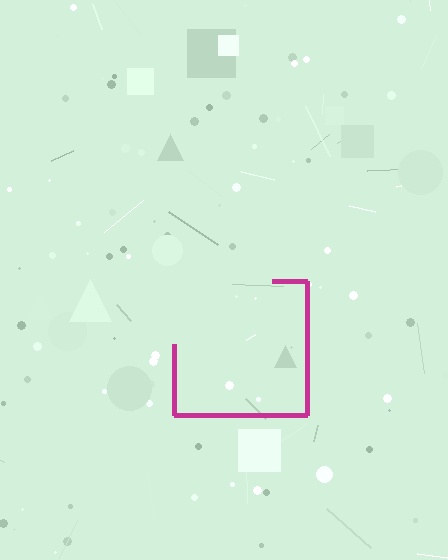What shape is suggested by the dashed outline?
The dashed outline suggests a square.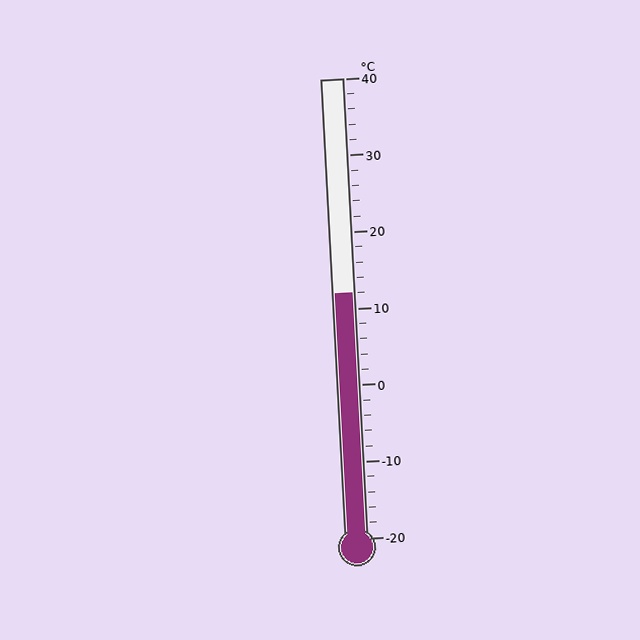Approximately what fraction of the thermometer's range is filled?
The thermometer is filled to approximately 55% of its range.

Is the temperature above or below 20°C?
The temperature is below 20°C.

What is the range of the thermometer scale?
The thermometer scale ranges from -20°C to 40°C.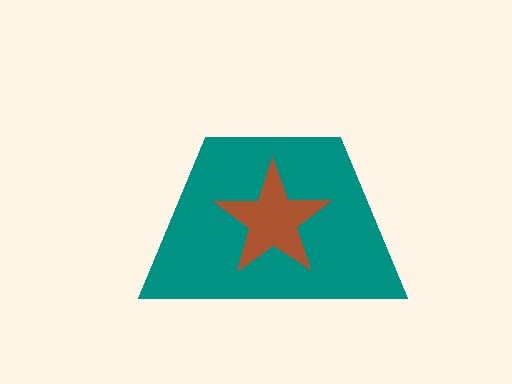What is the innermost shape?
The brown star.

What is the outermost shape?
The teal trapezoid.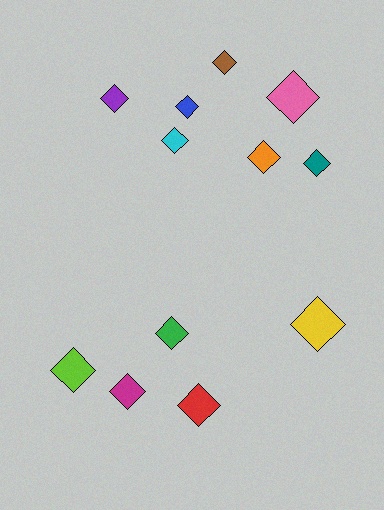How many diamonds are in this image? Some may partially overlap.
There are 12 diamonds.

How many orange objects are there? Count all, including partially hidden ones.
There is 1 orange object.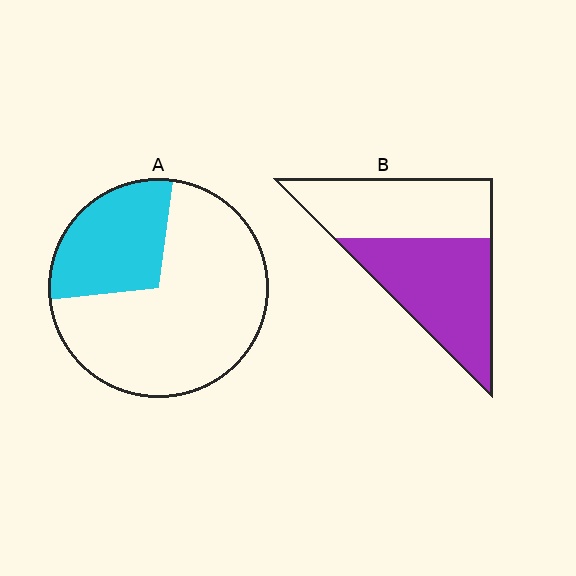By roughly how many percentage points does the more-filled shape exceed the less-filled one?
By roughly 25 percentage points (B over A).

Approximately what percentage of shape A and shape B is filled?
A is approximately 30% and B is approximately 55%.